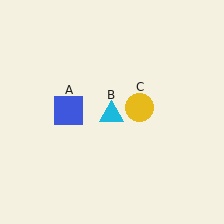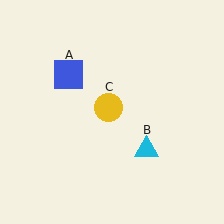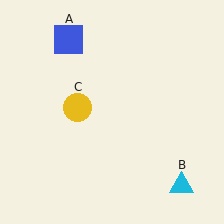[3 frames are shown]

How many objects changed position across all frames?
3 objects changed position: blue square (object A), cyan triangle (object B), yellow circle (object C).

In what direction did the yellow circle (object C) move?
The yellow circle (object C) moved left.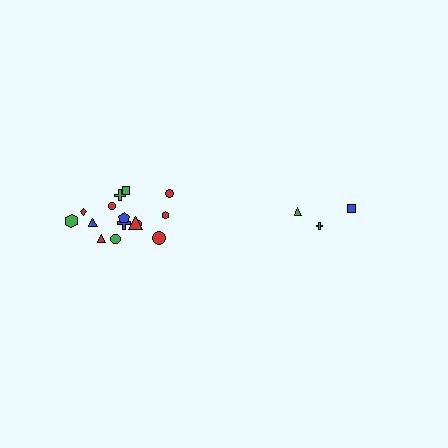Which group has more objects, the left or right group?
The left group.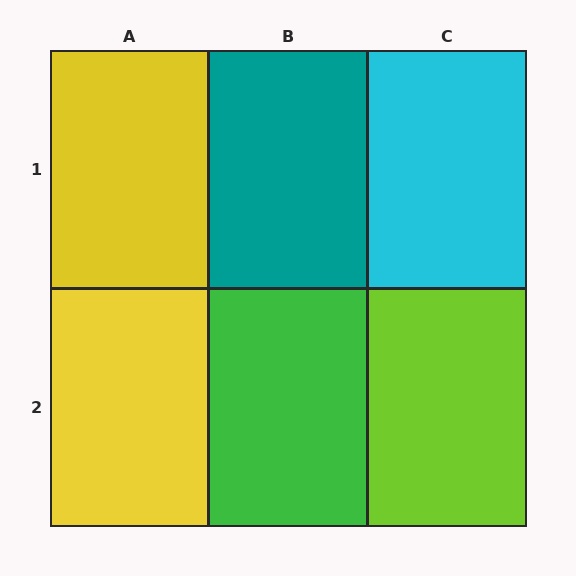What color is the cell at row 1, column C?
Cyan.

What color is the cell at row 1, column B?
Teal.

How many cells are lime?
1 cell is lime.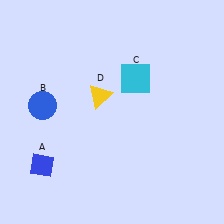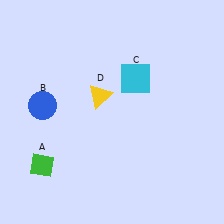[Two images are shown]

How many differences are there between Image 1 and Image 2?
There is 1 difference between the two images.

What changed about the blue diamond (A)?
In Image 1, A is blue. In Image 2, it changed to green.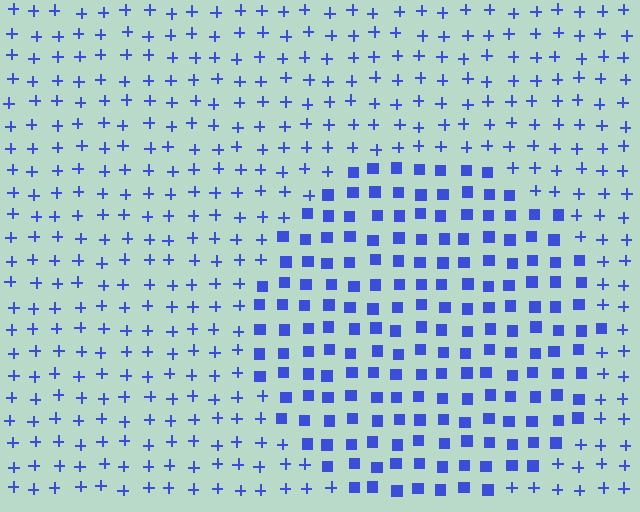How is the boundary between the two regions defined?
The boundary is defined by a change in element shape: squares inside vs. plus signs outside. All elements share the same color and spacing.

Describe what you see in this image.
The image is filled with small blue elements arranged in a uniform grid. A circle-shaped region contains squares, while the surrounding area contains plus signs. The boundary is defined purely by the change in element shape.